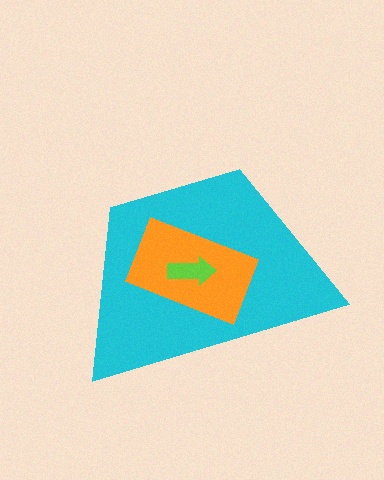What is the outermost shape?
The cyan trapezoid.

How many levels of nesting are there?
3.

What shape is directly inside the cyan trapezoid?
The orange rectangle.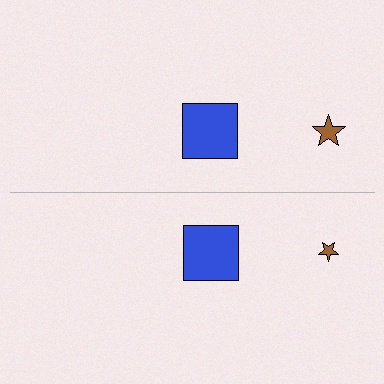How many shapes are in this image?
There are 4 shapes in this image.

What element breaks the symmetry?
The brown star on the bottom side has a different size than its mirror counterpart.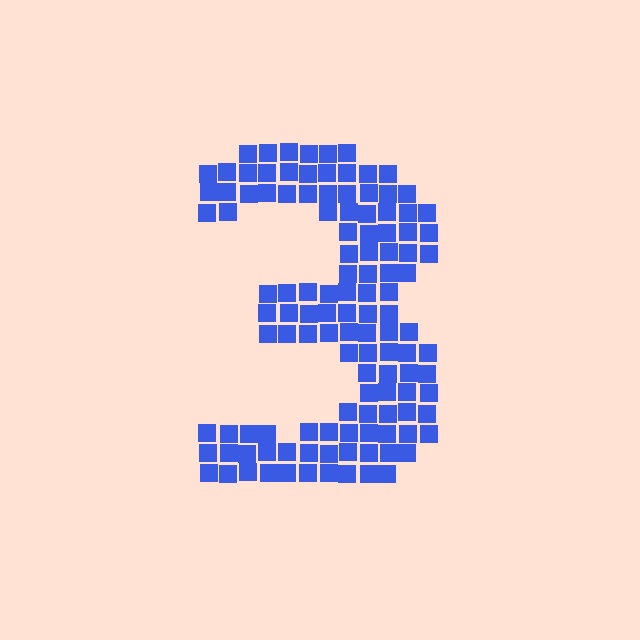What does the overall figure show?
The overall figure shows the digit 3.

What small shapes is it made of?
It is made of small squares.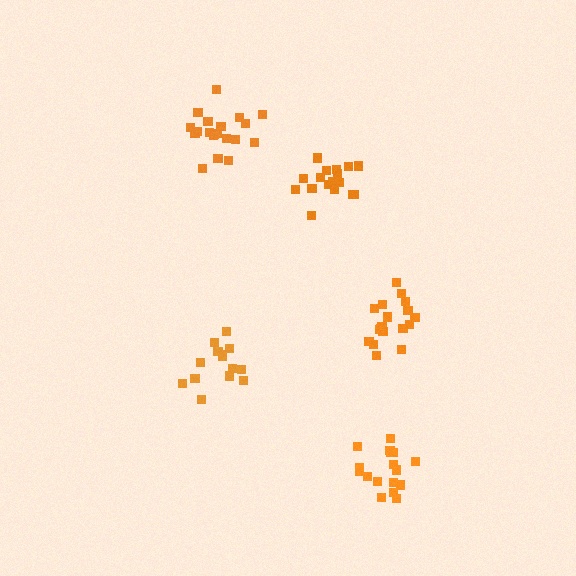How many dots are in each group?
Group 1: 14 dots, Group 2: 17 dots, Group 3: 18 dots, Group 4: 20 dots, Group 5: 18 dots (87 total).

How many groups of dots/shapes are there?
There are 5 groups.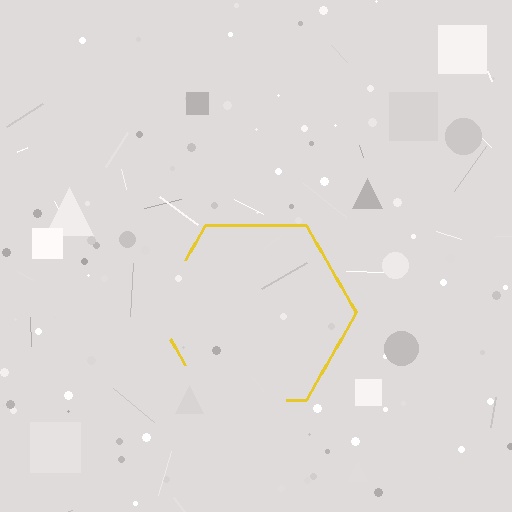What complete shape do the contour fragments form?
The contour fragments form a hexagon.